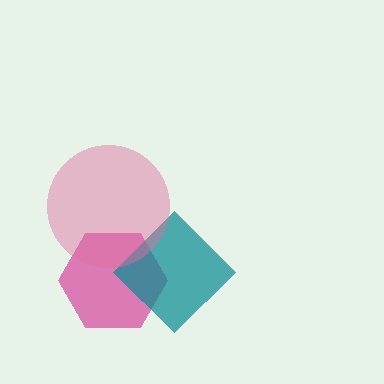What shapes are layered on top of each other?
The layered shapes are: a magenta hexagon, a teal diamond, a pink circle.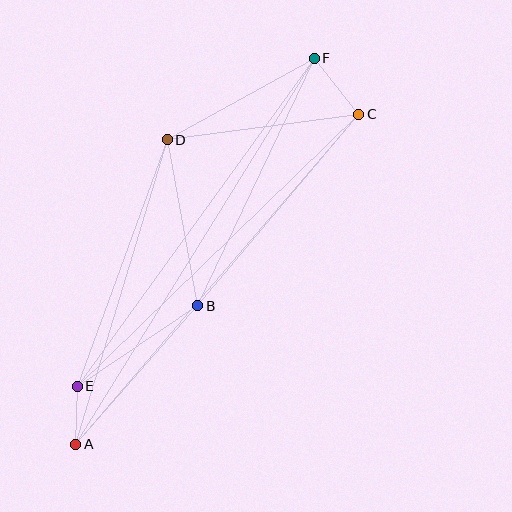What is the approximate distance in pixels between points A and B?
The distance between A and B is approximately 185 pixels.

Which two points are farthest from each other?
Points A and F are farthest from each other.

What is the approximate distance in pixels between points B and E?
The distance between B and E is approximately 145 pixels.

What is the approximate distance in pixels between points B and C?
The distance between B and C is approximately 250 pixels.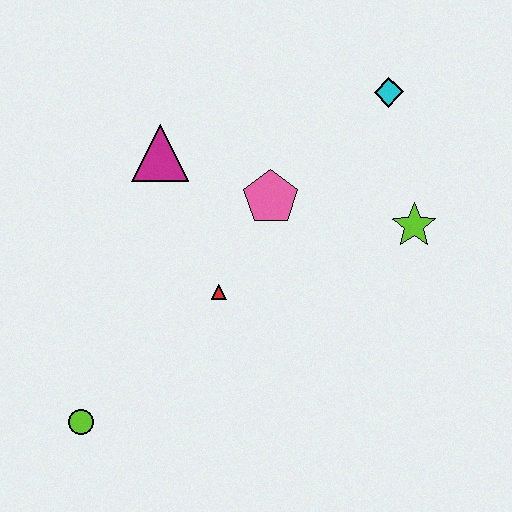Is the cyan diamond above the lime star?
Yes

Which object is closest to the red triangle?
The pink pentagon is closest to the red triangle.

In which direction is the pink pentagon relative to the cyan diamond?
The pink pentagon is to the left of the cyan diamond.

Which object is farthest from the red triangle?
The cyan diamond is farthest from the red triangle.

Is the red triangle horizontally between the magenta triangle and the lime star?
Yes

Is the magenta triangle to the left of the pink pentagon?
Yes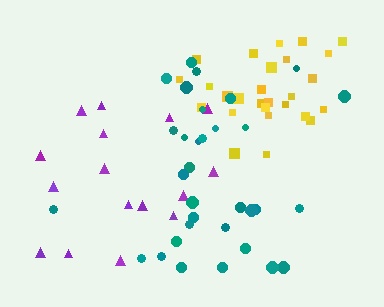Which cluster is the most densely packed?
Yellow.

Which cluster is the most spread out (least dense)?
Purple.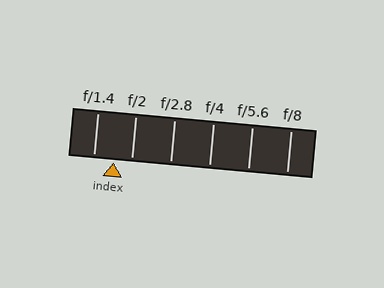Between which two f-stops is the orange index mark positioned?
The index mark is between f/1.4 and f/2.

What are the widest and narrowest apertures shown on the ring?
The widest aperture shown is f/1.4 and the narrowest is f/8.